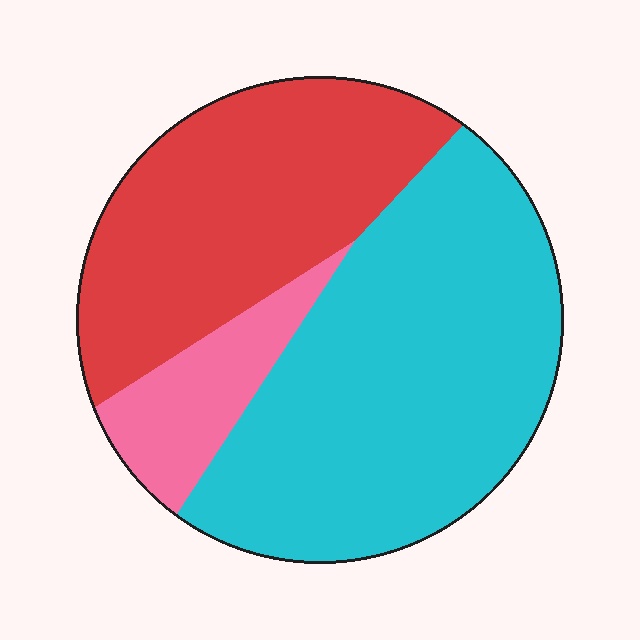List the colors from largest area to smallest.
From largest to smallest: cyan, red, pink.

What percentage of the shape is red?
Red takes up between a third and a half of the shape.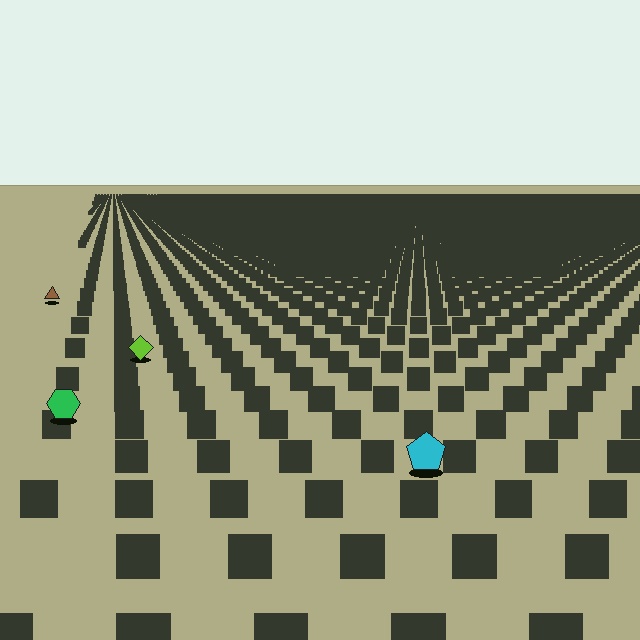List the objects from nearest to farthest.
From nearest to farthest: the cyan pentagon, the green hexagon, the lime diamond, the brown triangle.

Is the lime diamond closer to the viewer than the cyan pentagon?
No. The cyan pentagon is closer — you can tell from the texture gradient: the ground texture is coarser near it.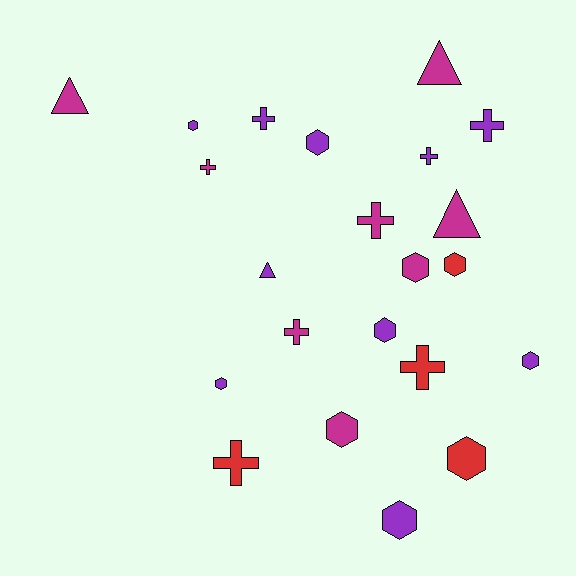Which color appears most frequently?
Purple, with 10 objects.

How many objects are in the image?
There are 22 objects.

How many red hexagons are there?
There are 2 red hexagons.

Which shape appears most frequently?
Hexagon, with 10 objects.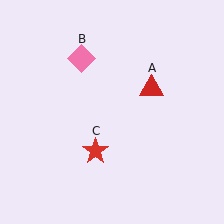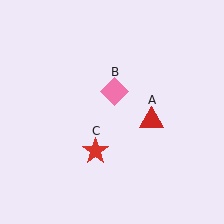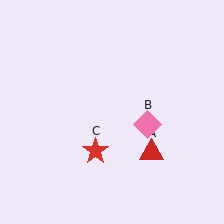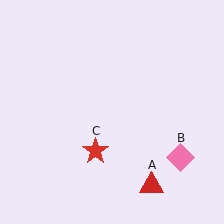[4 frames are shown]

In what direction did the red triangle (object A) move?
The red triangle (object A) moved down.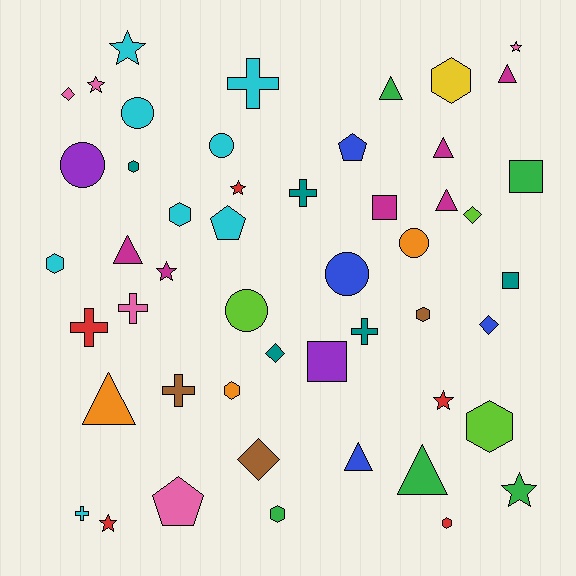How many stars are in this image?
There are 8 stars.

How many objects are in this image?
There are 50 objects.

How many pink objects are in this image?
There are 5 pink objects.